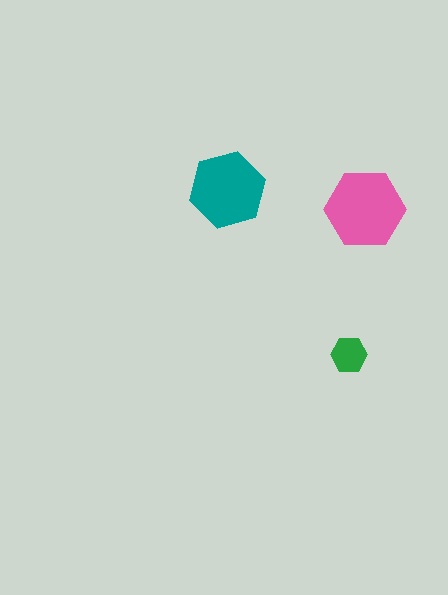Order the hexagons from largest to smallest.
the pink one, the teal one, the green one.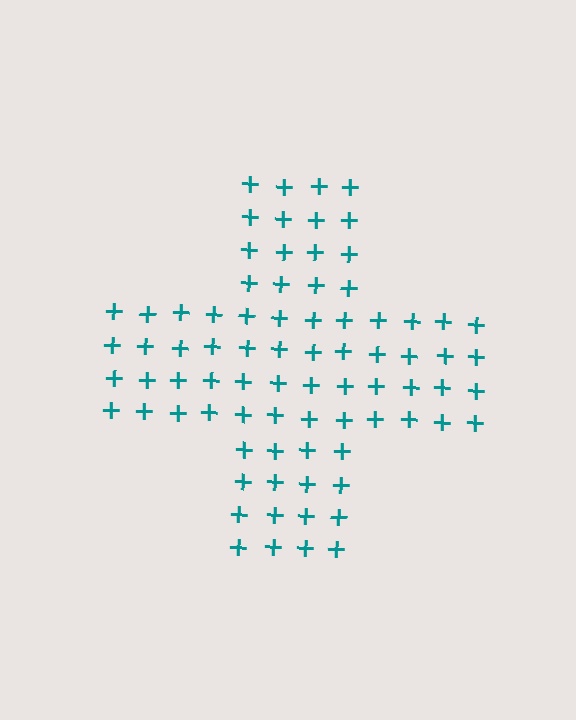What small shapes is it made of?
It is made of small plus signs.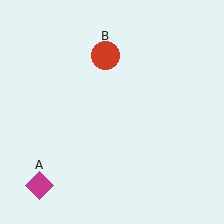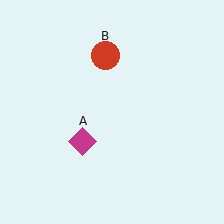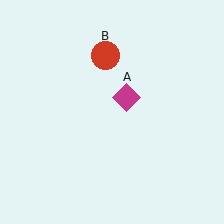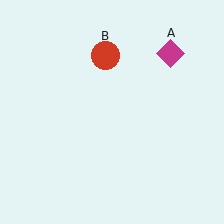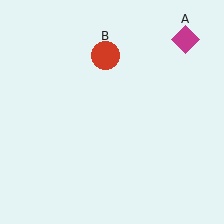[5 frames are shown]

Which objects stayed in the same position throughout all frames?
Red circle (object B) remained stationary.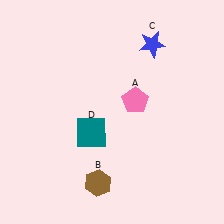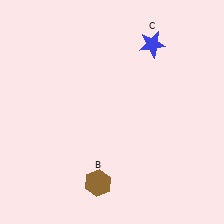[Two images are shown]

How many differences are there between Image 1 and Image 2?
There are 2 differences between the two images.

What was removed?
The teal square (D), the pink pentagon (A) were removed in Image 2.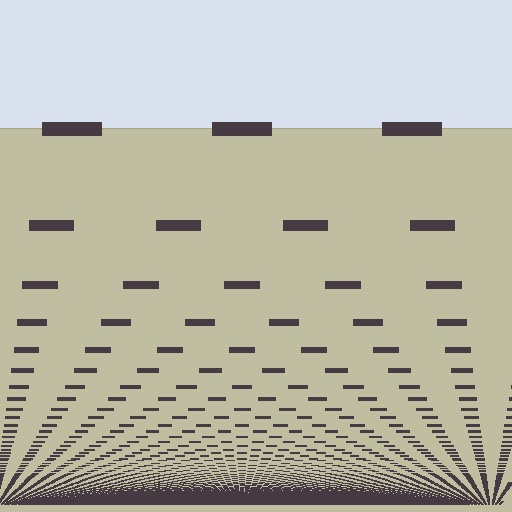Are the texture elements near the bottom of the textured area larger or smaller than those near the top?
Smaller. The gradient is inverted — elements near the bottom are smaller and denser.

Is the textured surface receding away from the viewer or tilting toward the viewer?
The surface appears to tilt toward the viewer. Texture elements get larger and sparser toward the top.